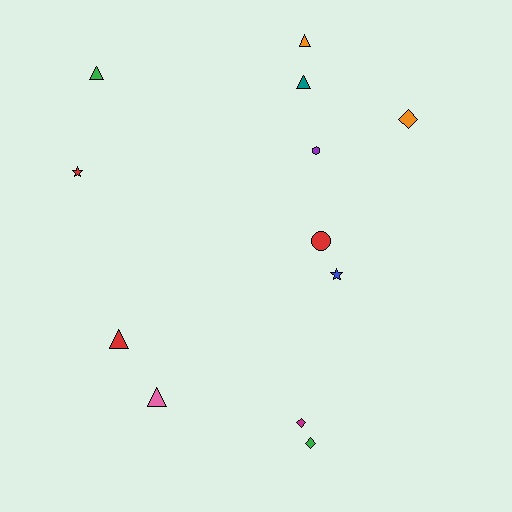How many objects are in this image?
There are 12 objects.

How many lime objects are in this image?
There are no lime objects.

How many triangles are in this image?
There are 5 triangles.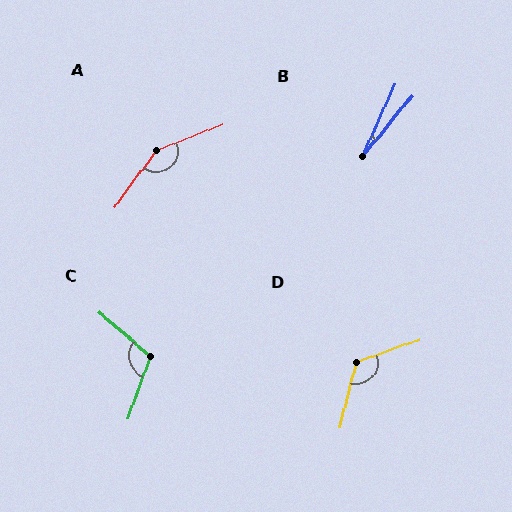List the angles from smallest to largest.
B (15°), C (111°), D (124°), A (148°).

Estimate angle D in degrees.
Approximately 124 degrees.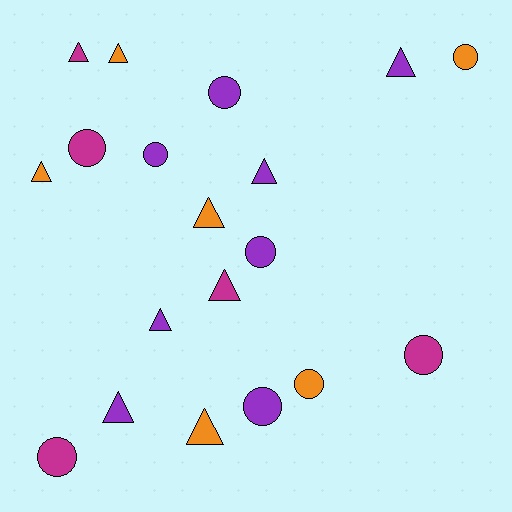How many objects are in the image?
There are 19 objects.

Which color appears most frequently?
Purple, with 8 objects.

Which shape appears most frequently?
Triangle, with 10 objects.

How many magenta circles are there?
There are 3 magenta circles.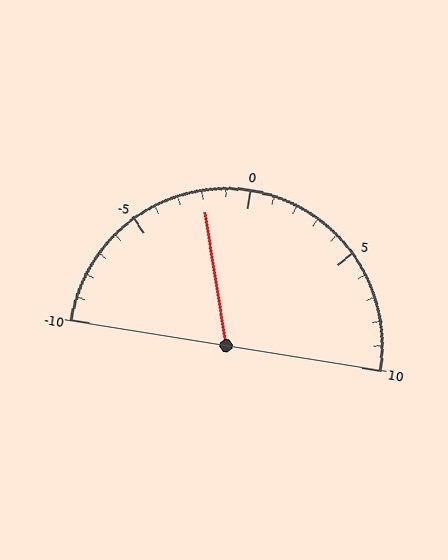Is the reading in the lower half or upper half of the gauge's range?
The reading is in the lower half of the range (-10 to 10).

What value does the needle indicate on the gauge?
The needle indicates approximately -2.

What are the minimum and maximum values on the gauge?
The gauge ranges from -10 to 10.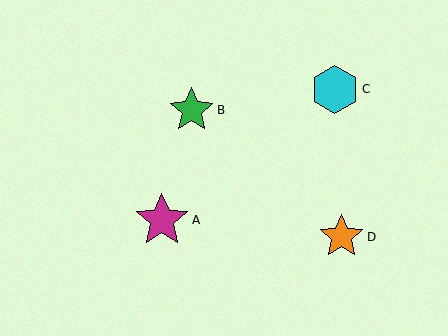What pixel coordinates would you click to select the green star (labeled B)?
Click at (192, 110) to select the green star B.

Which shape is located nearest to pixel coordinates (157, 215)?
The magenta star (labeled A) at (162, 220) is nearest to that location.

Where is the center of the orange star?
The center of the orange star is at (341, 237).